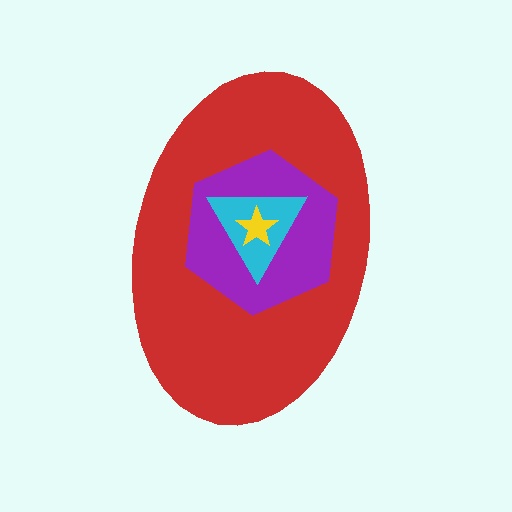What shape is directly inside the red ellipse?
The purple hexagon.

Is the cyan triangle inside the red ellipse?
Yes.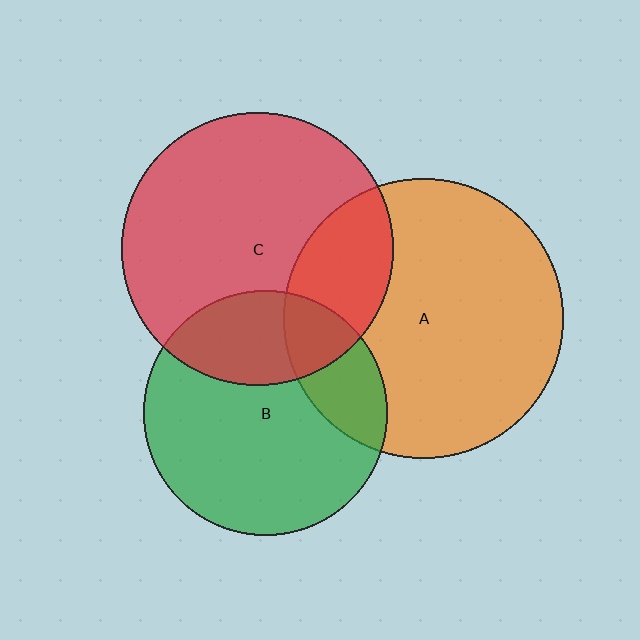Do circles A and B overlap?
Yes.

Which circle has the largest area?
Circle A (orange).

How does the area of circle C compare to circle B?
Approximately 1.2 times.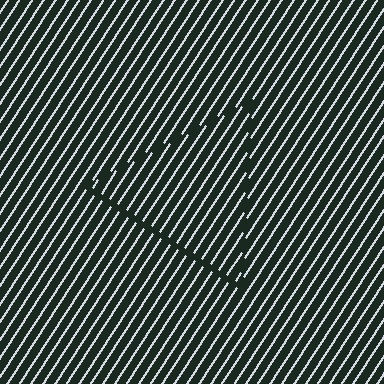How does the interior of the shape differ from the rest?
The interior of the shape contains the same grating, shifted by half a period — the contour is defined by the phase discontinuity where line-ends from the inner and outer gratings abut.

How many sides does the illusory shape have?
3 sides — the line-ends trace a triangle.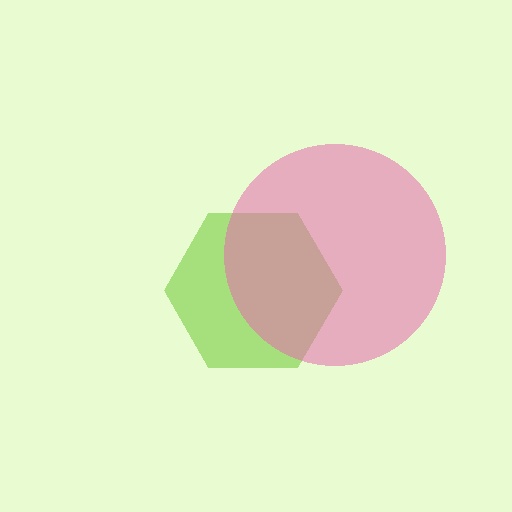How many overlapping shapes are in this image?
There are 2 overlapping shapes in the image.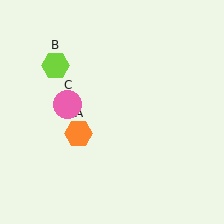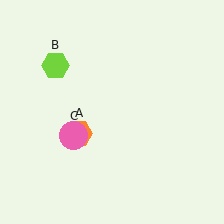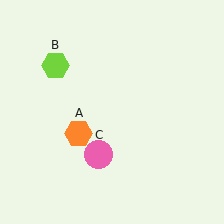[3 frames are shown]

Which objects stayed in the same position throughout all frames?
Orange hexagon (object A) and lime hexagon (object B) remained stationary.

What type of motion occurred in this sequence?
The pink circle (object C) rotated counterclockwise around the center of the scene.